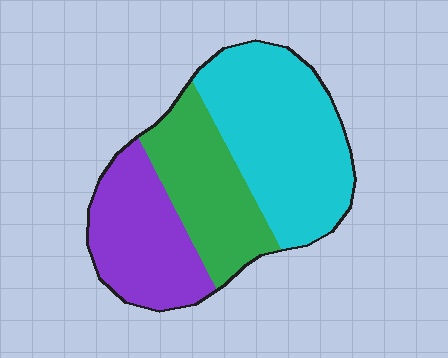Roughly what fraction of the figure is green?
Green takes up between a quarter and a half of the figure.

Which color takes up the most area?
Cyan, at roughly 45%.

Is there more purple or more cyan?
Cyan.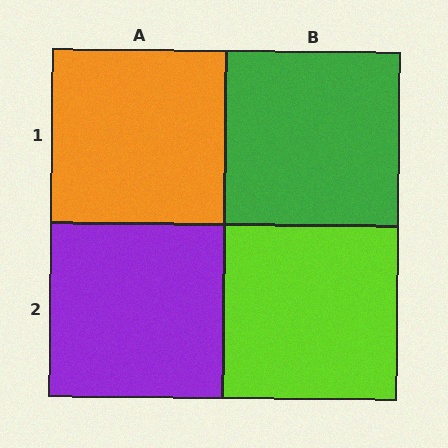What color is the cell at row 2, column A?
Purple.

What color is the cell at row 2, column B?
Lime.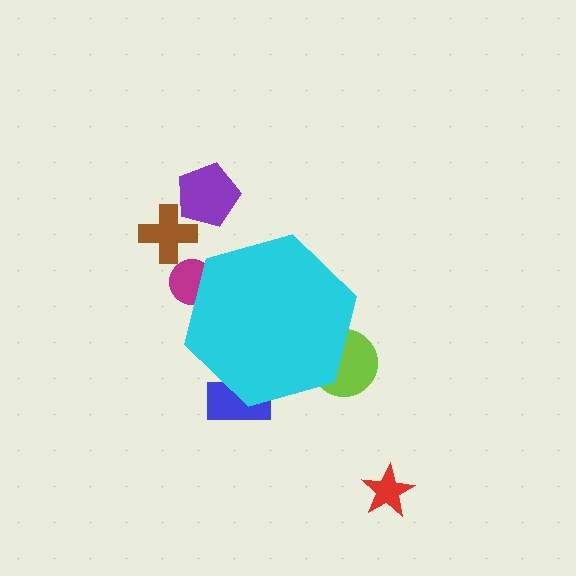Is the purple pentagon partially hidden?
No, the purple pentagon is fully visible.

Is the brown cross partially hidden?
No, the brown cross is fully visible.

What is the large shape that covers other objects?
A cyan hexagon.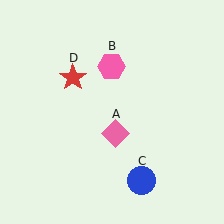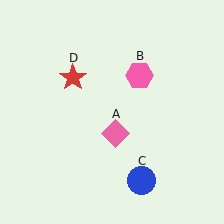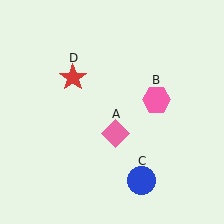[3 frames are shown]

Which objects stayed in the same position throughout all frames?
Pink diamond (object A) and blue circle (object C) and red star (object D) remained stationary.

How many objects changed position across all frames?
1 object changed position: pink hexagon (object B).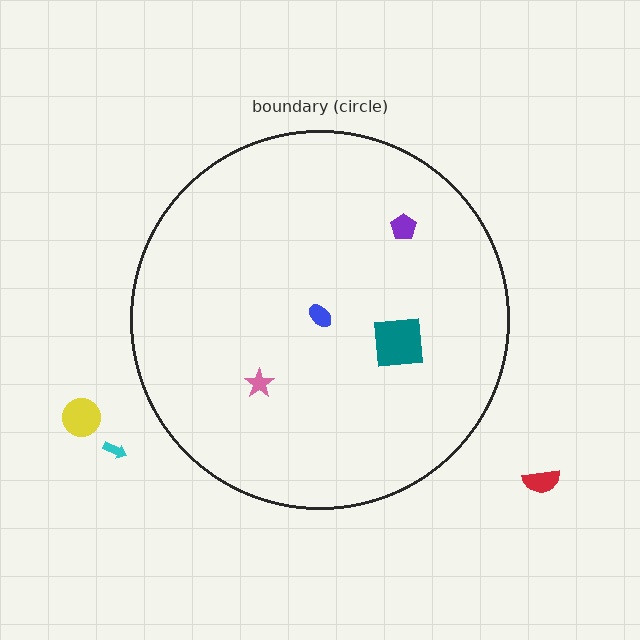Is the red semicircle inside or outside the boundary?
Outside.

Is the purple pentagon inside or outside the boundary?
Inside.